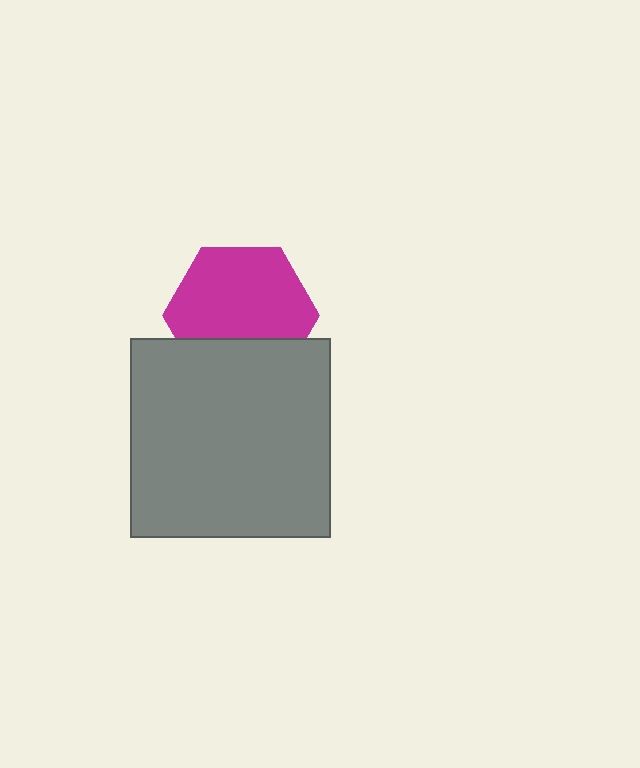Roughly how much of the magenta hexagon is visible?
Most of it is visible (roughly 70%).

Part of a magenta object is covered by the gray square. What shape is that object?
It is a hexagon.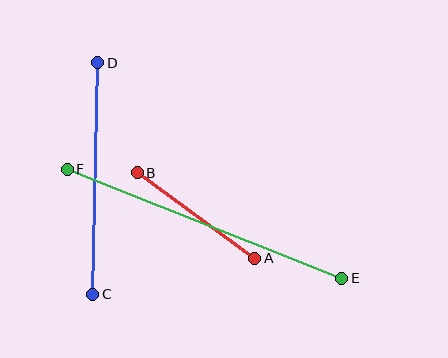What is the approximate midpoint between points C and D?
The midpoint is at approximately (95, 178) pixels.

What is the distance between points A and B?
The distance is approximately 145 pixels.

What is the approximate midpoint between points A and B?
The midpoint is at approximately (196, 216) pixels.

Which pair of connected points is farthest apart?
Points E and F are farthest apart.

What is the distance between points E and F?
The distance is approximately 296 pixels.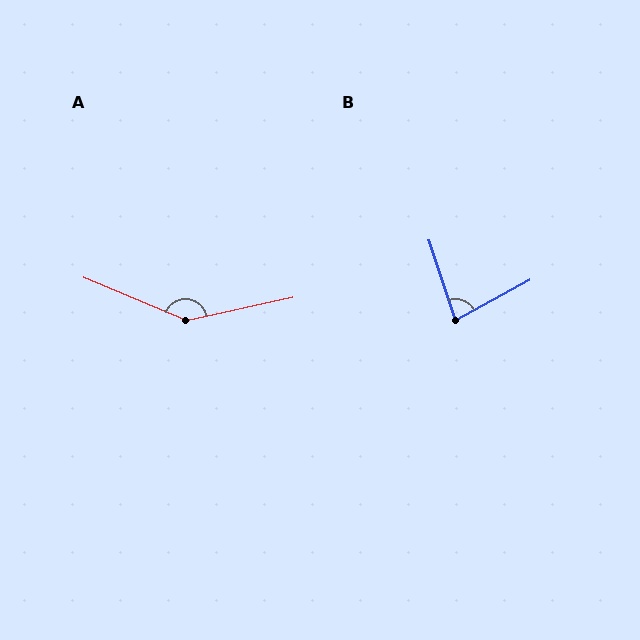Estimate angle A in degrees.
Approximately 145 degrees.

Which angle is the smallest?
B, at approximately 80 degrees.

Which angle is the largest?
A, at approximately 145 degrees.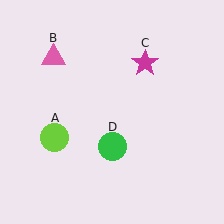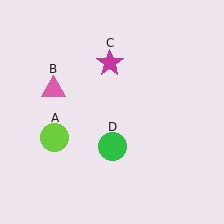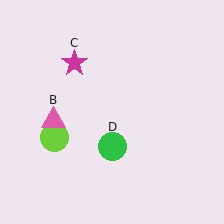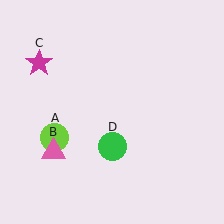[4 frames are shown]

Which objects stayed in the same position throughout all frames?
Lime circle (object A) and green circle (object D) remained stationary.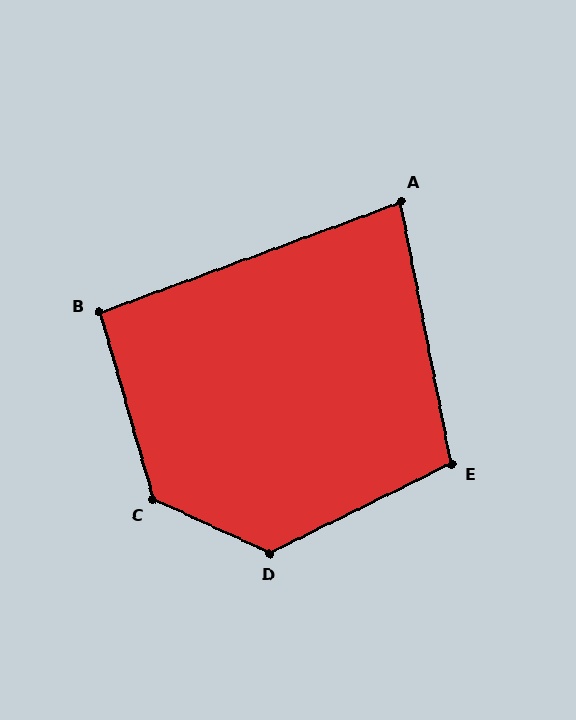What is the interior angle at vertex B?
Approximately 94 degrees (approximately right).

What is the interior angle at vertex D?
Approximately 129 degrees (obtuse).